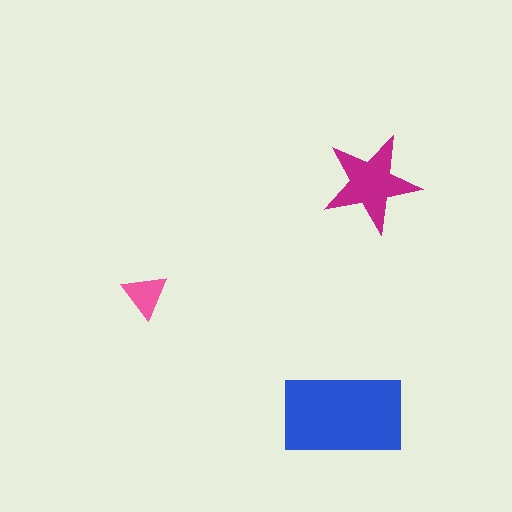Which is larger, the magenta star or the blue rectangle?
The blue rectangle.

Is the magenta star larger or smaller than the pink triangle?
Larger.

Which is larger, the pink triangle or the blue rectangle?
The blue rectangle.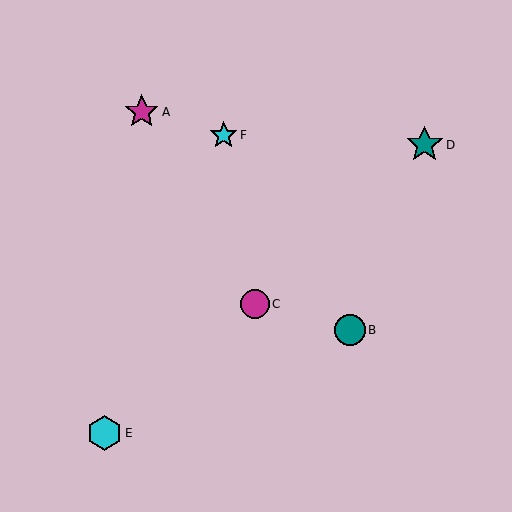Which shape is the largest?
The teal star (labeled D) is the largest.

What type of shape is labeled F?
Shape F is a cyan star.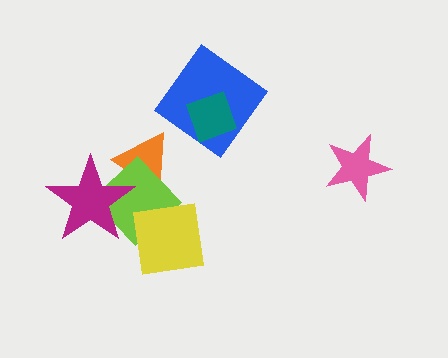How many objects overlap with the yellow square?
1 object overlaps with the yellow square.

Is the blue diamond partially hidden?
Yes, it is partially covered by another shape.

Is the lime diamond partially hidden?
Yes, it is partially covered by another shape.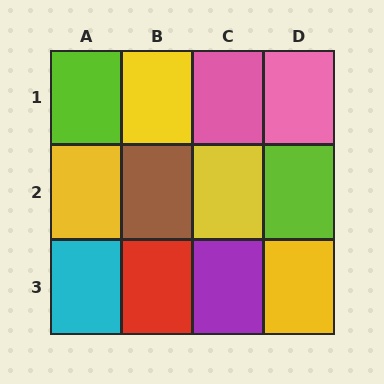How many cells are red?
1 cell is red.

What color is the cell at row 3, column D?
Yellow.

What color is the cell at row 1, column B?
Yellow.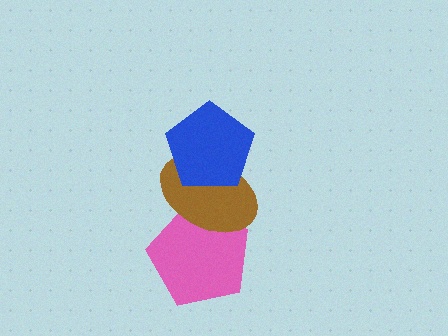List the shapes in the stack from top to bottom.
From top to bottom: the blue pentagon, the brown ellipse, the pink pentagon.